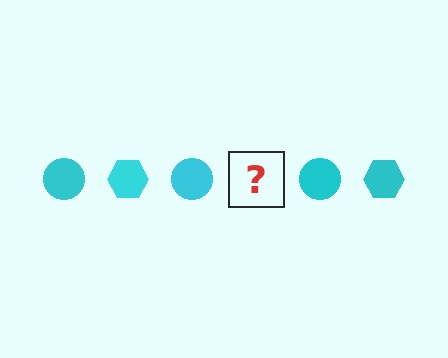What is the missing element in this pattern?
The missing element is a cyan hexagon.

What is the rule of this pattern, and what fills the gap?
The rule is that the pattern cycles through circle, hexagon shapes in cyan. The gap should be filled with a cyan hexagon.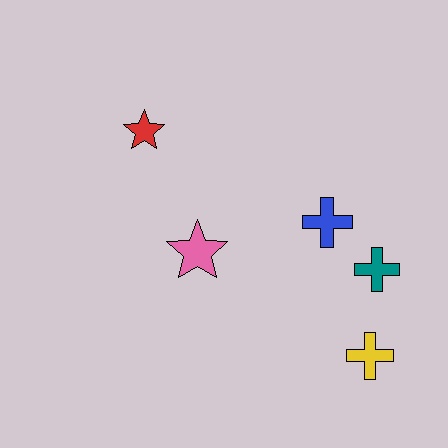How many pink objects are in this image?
There is 1 pink object.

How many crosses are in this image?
There are 3 crosses.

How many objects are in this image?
There are 5 objects.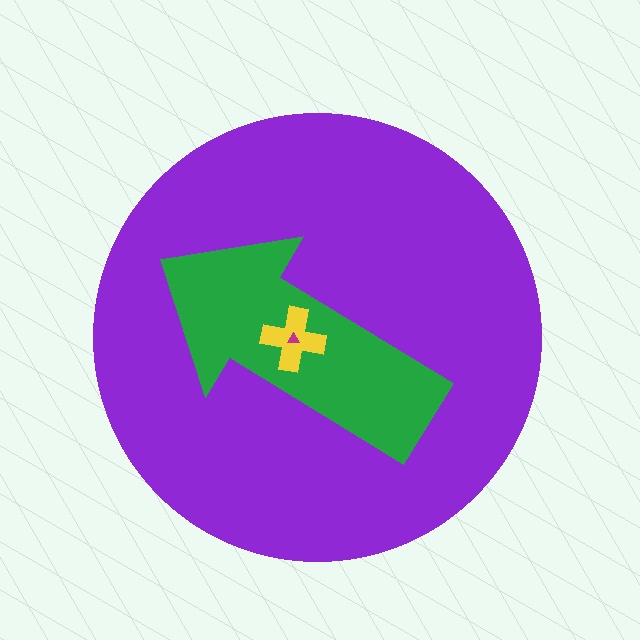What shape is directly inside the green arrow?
The yellow cross.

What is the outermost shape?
The purple circle.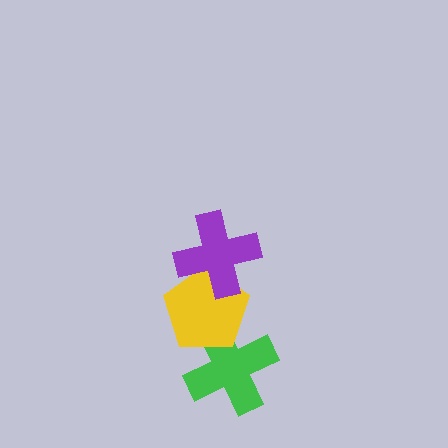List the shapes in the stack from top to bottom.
From top to bottom: the purple cross, the yellow pentagon, the green cross.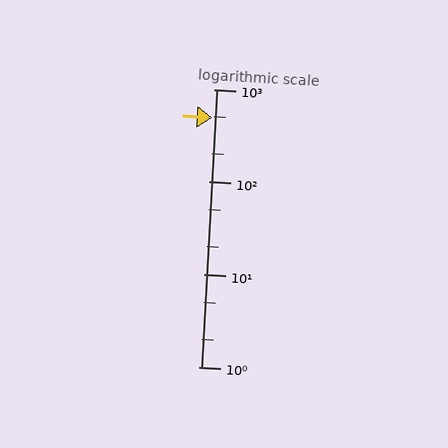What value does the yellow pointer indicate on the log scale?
The pointer indicates approximately 490.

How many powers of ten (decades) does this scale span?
The scale spans 3 decades, from 1 to 1000.